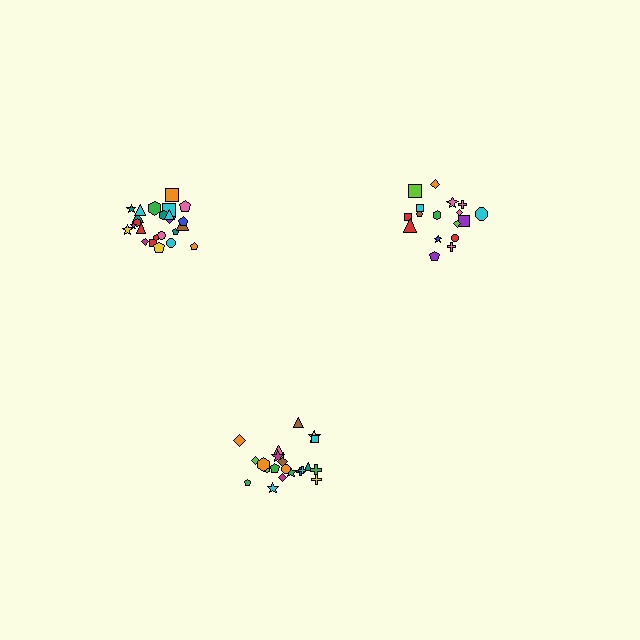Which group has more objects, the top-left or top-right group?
The top-left group.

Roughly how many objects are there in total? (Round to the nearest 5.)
Roughly 65 objects in total.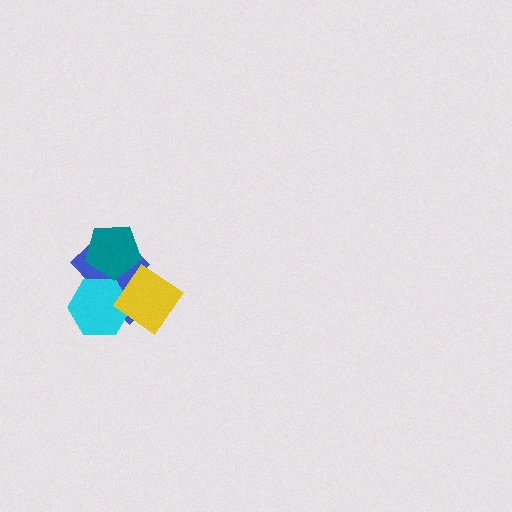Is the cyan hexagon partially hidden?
Yes, it is partially covered by another shape.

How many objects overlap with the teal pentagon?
1 object overlaps with the teal pentagon.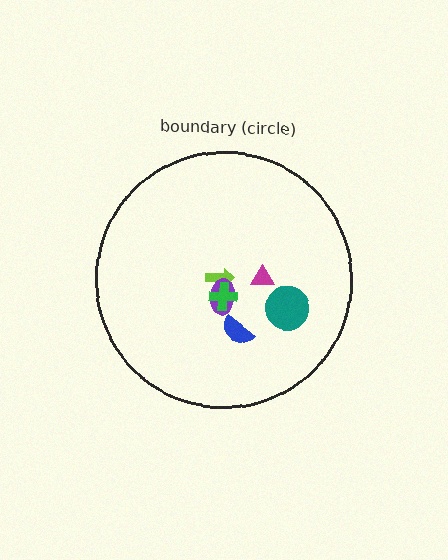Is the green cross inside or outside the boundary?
Inside.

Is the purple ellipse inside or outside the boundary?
Inside.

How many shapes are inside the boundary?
6 inside, 0 outside.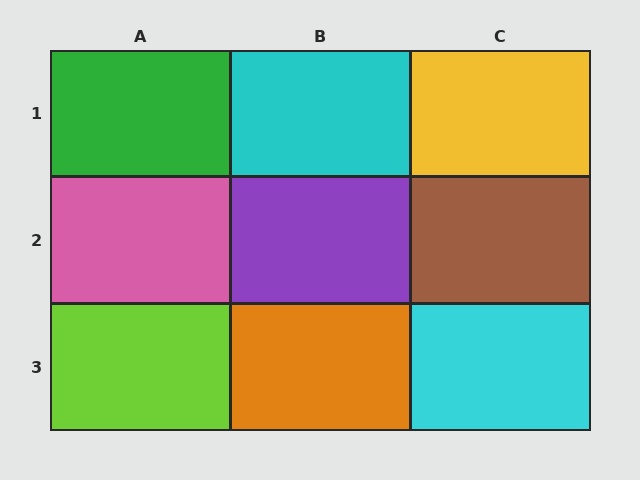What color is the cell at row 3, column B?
Orange.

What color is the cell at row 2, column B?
Purple.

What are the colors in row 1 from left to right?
Green, cyan, yellow.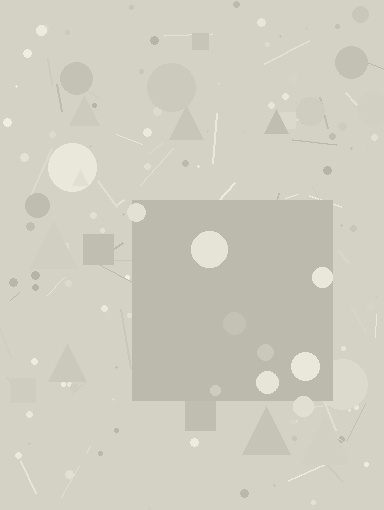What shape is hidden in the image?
A square is hidden in the image.